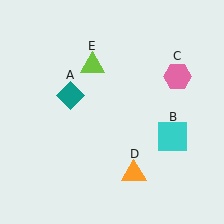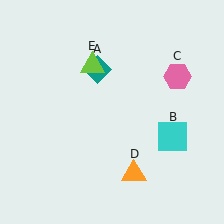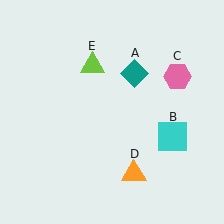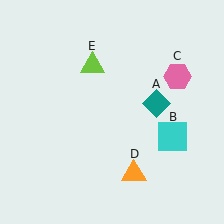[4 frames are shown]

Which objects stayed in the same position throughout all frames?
Cyan square (object B) and pink hexagon (object C) and orange triangle (object D) and lime triangle (object E) remained stationary.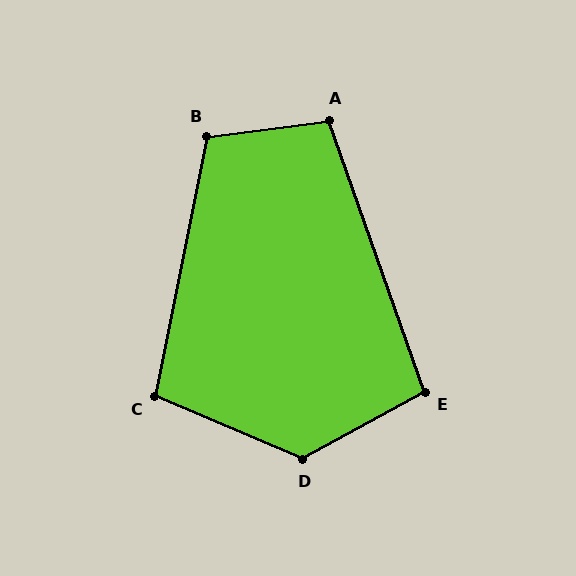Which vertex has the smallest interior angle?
E, at approximately 99 degrees.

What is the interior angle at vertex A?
Approximately 102 degrees (obtuse).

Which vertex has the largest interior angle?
D, at approximately 128 degrees.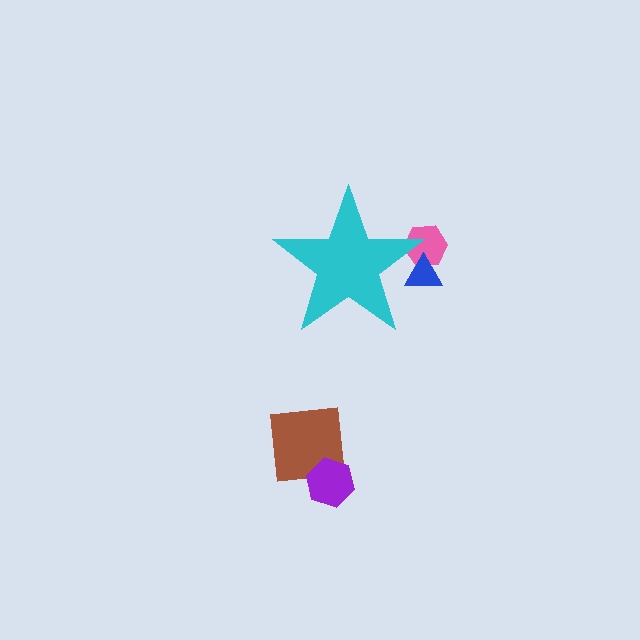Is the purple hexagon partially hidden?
No, the purple hexagon is fully visible.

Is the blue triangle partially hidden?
Yes, the blue triangle is partially hidden behind the cyan star.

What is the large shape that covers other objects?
A cyan star.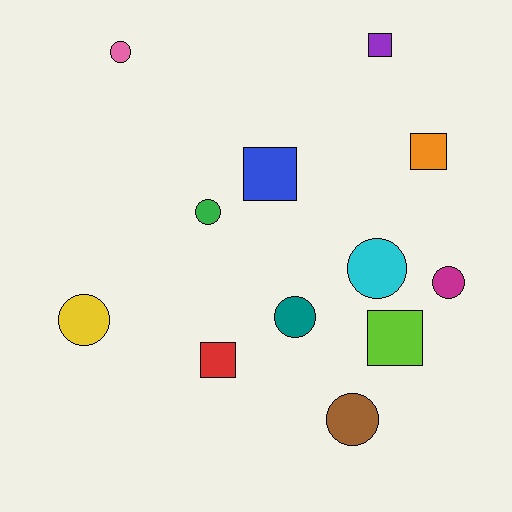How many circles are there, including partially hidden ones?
There are 7 circles.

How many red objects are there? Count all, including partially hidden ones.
There is 1 red object.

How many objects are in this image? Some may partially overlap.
There are 12 objects.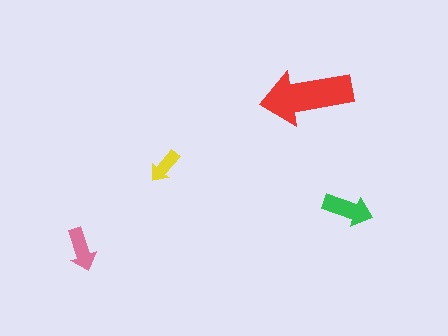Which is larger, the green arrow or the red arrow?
The red one.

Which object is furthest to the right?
The green arrow is rightmost.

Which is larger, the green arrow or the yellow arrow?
The green one.